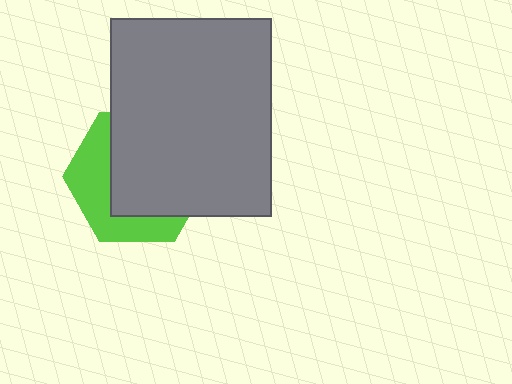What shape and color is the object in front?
The object in front is a gray rectangle.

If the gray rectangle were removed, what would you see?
You would see the complete lime hexagon.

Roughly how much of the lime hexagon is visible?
A small part of it is visible (roughly 37%).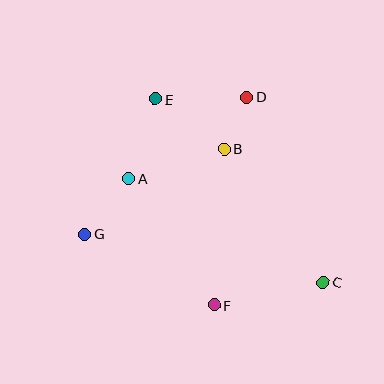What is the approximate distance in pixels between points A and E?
The distance between A and E is approximately 84 pixels.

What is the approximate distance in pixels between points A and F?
The distance between A and F is approximately 153 pixels.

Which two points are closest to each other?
Points B and D are closest to each other.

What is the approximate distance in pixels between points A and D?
The distance between A and D is approximately 143 pixels.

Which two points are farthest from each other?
Points C and E are farthest from each other.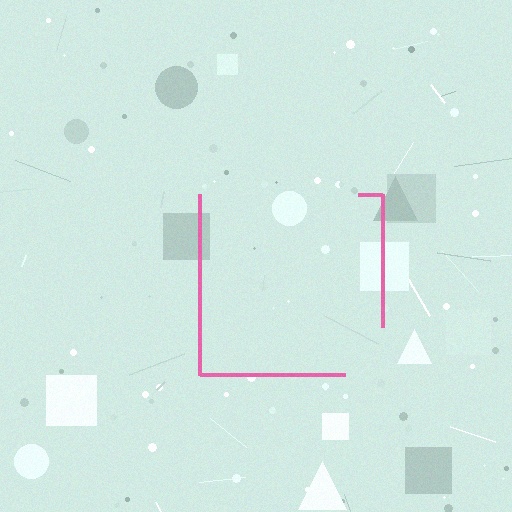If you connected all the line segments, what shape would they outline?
They would outline a square.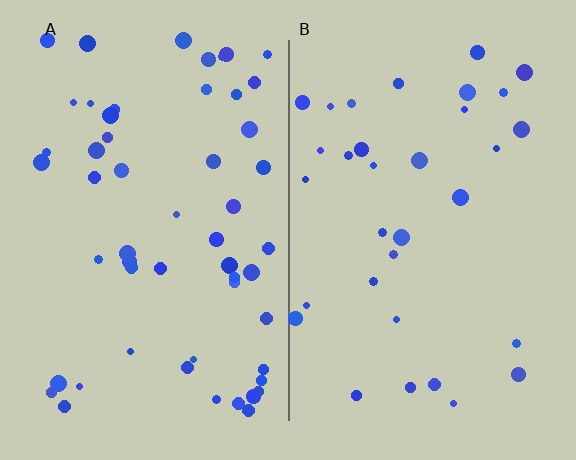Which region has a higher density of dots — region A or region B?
A (the left).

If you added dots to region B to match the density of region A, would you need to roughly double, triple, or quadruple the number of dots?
Approximately double.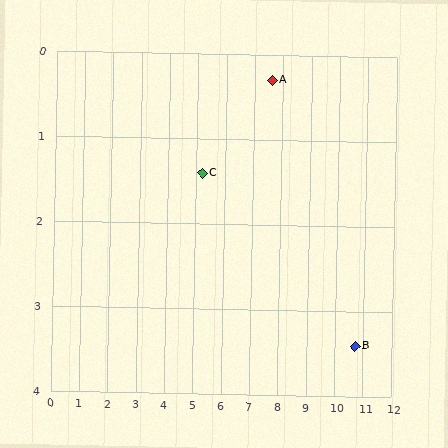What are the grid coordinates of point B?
Point B is at approximately (10.7, 3.4).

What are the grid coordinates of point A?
Point A is at approximately (7.6, 0.3).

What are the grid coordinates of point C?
Point C is at approximately (5.2, 1.4).